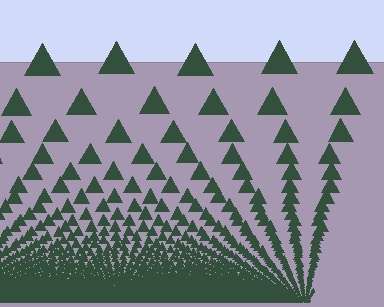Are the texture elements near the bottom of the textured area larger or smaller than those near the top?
Smaller. The gradient is inverted — elements near the bottom are smaller and denser.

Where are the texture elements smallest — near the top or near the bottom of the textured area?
Near the bottom.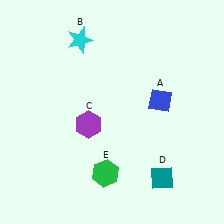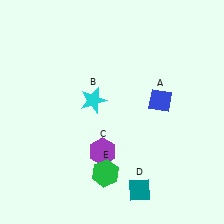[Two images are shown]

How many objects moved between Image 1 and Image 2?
3 objects moved between the two images.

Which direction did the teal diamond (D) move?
The teal diamond (D) moved left.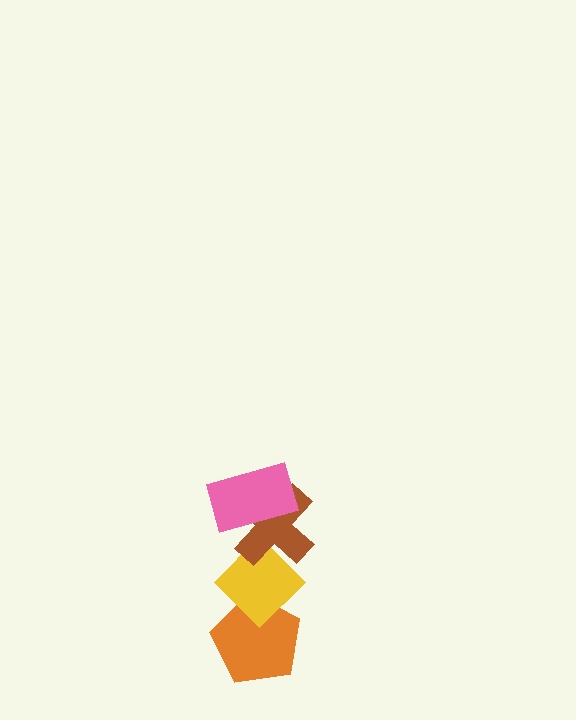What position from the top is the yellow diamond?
The yellow diamond is 3rd from the top.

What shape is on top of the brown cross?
The pink rectangle is on top of the brown cross.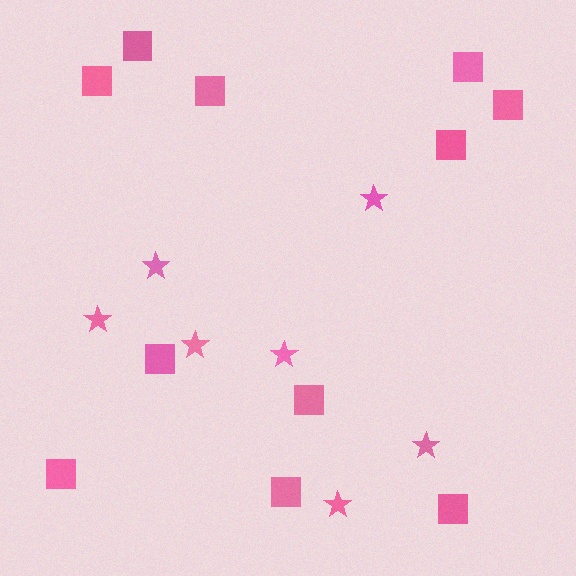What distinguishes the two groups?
There are 2 groups: one group of squares (11) and one group of stars (7).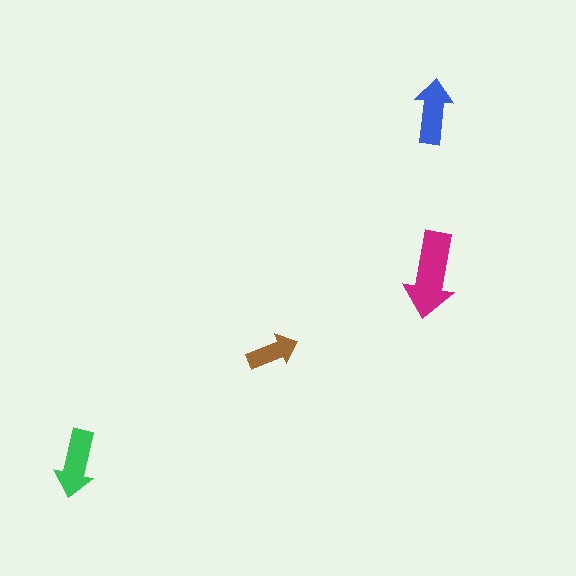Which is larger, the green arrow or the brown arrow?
The green one.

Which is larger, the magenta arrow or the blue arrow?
The magenta one.